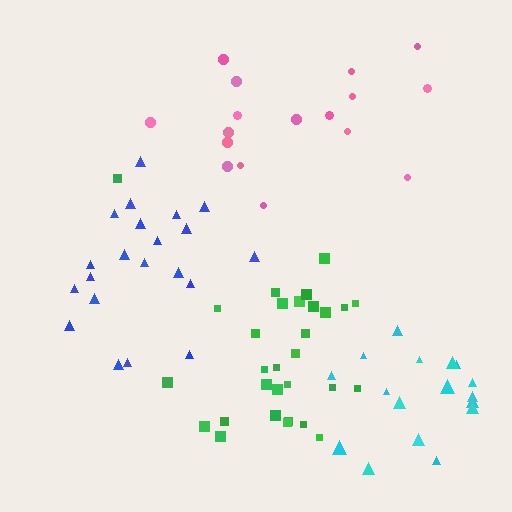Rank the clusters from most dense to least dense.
blue, green, cyan, pink.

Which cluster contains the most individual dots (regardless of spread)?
Green (30).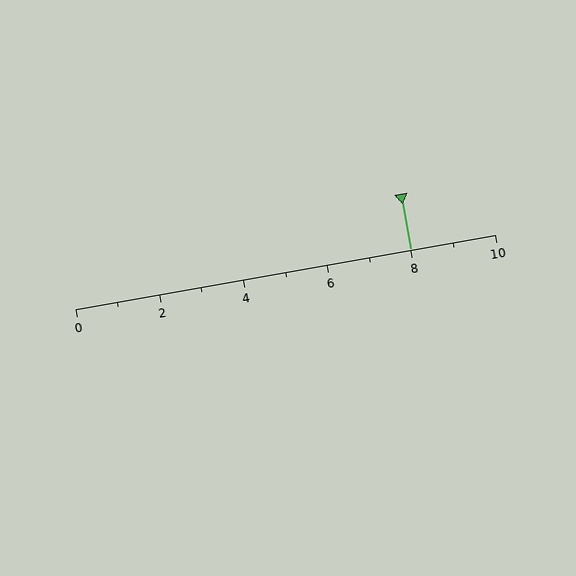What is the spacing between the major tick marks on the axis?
The major ticks are spaced 2 apart.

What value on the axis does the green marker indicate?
The marker indicates approximately 8.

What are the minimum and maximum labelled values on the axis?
The axis runs from 0 to 10.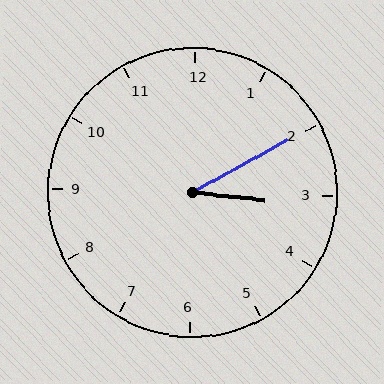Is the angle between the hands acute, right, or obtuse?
It is acute.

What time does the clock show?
3:10.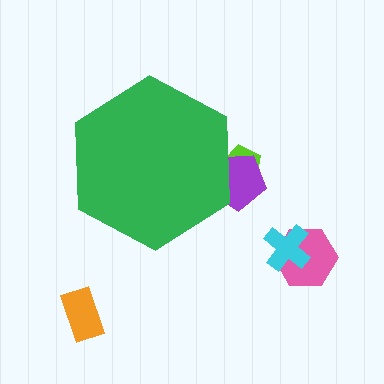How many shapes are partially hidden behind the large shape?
2 shapes are partially hidden.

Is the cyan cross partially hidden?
No, the cyan cross is fully visible.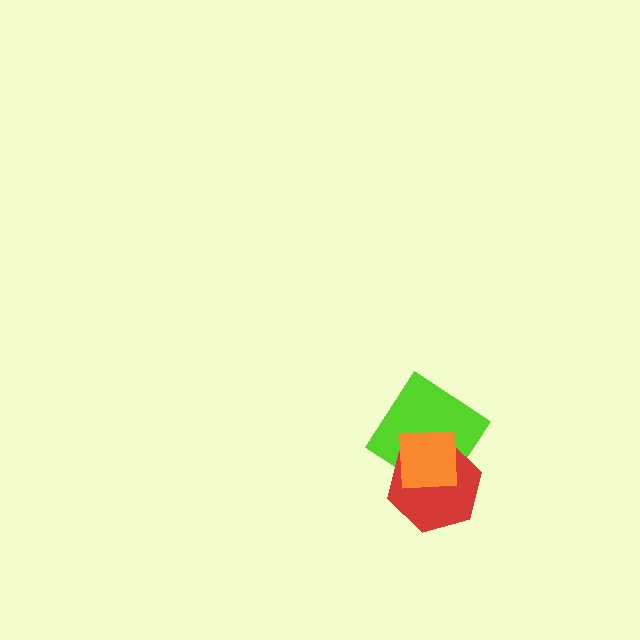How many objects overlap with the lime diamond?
2 objects overlap with the lime diamond.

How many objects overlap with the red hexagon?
2 objects overlap with the red hexagon.